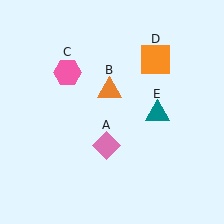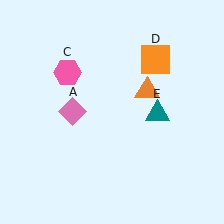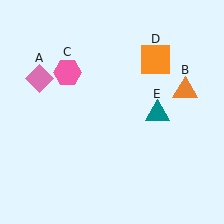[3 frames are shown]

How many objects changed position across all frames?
2 objects changed position: pink diamond (object A), orange triangle (object B).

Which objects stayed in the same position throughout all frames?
Pink hexagon (object C) and orange square (object D) and teal triangle (object E) remained stationary.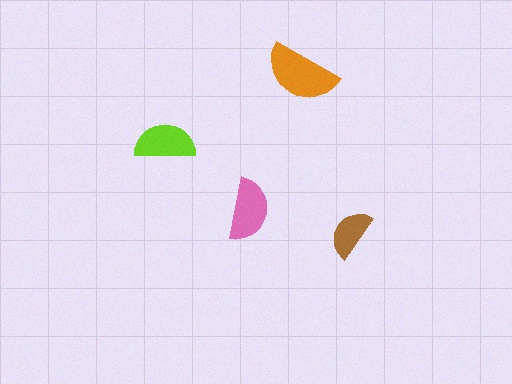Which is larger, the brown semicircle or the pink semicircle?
The pink one.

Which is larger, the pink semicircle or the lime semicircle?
The pink one.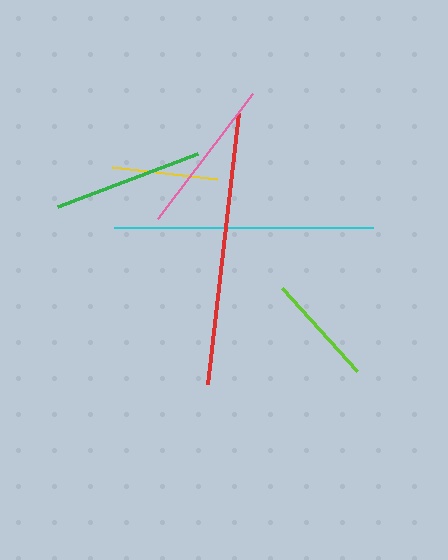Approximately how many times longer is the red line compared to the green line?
The red line is approximately 1.8 times the length of the green line.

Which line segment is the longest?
The red line is the longest at approximately 274 pixels.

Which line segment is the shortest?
The yellow line is the shortest at approximately 105 pixels.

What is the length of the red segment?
The red segment is approximately 274 pixels long.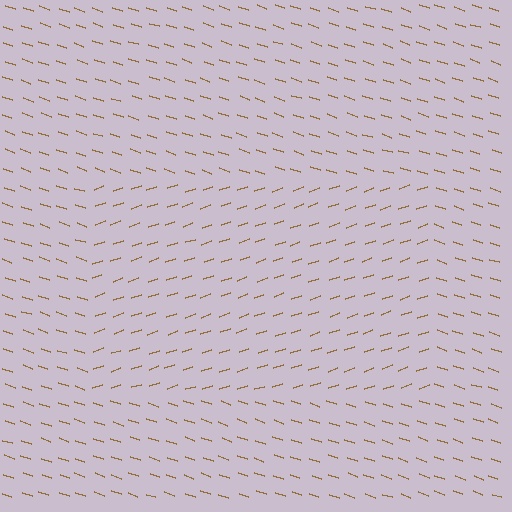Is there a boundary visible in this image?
Yes, there is a texture boundary formed by a change in line orientation.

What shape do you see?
I see a rectangle.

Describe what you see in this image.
The image is filled with small brown line segments. A rectangle region in the image has lines oriented differently from the surrounding lines, creating a visible texture boundary.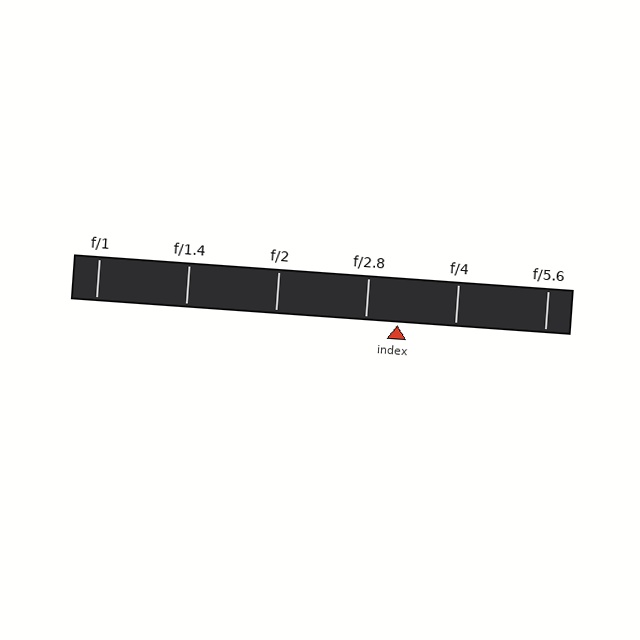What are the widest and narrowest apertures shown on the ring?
The widest aperture shown is f/1 and the narrowest is f/5.6.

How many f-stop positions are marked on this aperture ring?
There are 6 f-stop positions marked.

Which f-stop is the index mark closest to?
The index mark is closest to f/2.8.